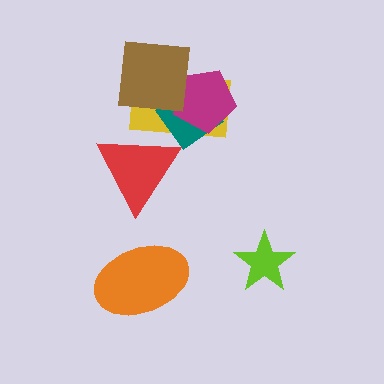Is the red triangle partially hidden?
Yes, it is partially covered by another shape.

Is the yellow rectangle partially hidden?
Yes, it is partially covered by another shape.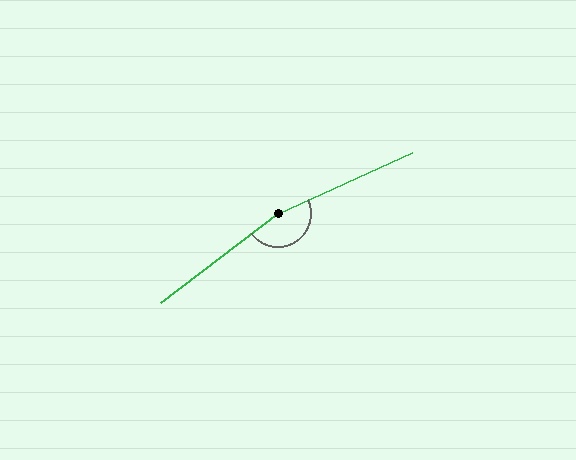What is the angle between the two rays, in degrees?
Approximately 167 degrees.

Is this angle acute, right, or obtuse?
It is obtuse.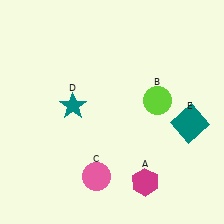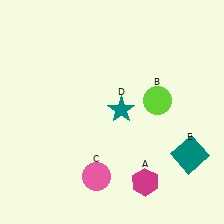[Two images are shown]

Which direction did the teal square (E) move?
The teal square (E) moved down.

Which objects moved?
The objects that moved are: the teal star (D), the teal square (E).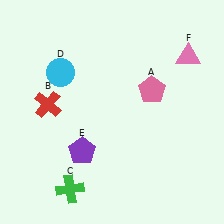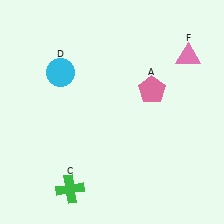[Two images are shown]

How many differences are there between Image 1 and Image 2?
There are 2 differences between the two images.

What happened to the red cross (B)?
The red cross (B) was removed in Image 2. It was in the top-left area of Image 1.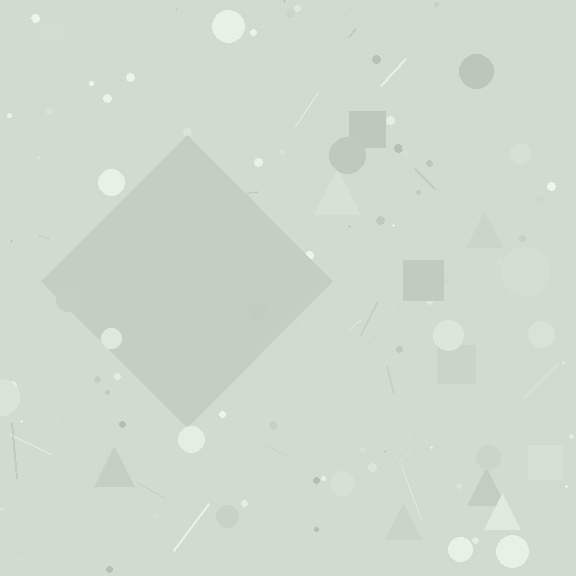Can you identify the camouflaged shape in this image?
The camouflaged shape is a diamond.